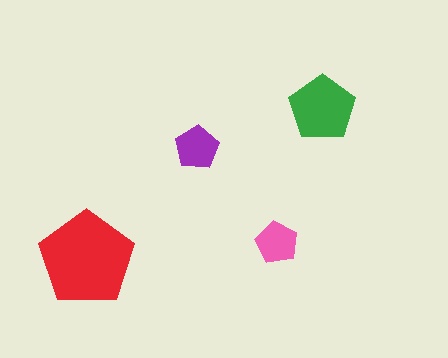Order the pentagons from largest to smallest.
the red one, the green one, the purple one, the pink one.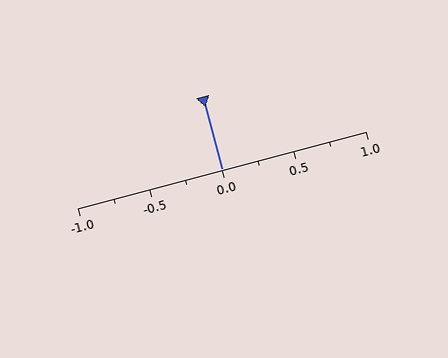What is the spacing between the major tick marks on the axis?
The major ticks are spaced 0.5 apart.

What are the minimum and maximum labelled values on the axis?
The axis runs from -1.0 to 1.0.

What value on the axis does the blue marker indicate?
The marker indicates approximately 0.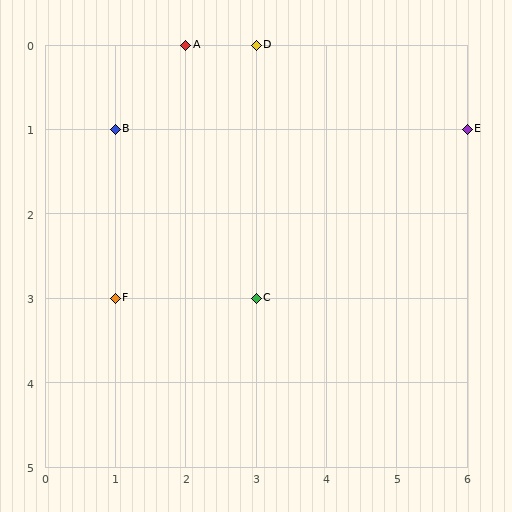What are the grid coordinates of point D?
Point D is at grid coordinates (3, 0).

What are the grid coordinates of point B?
Point B is at grid coordinates (1, 1).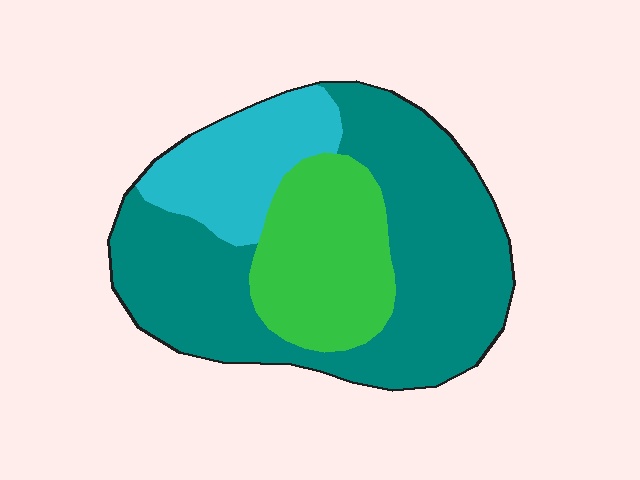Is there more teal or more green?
Teal.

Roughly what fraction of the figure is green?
Green takes up about one quarter (1/4) of the figure.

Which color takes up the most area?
Teal, at roughly 55%.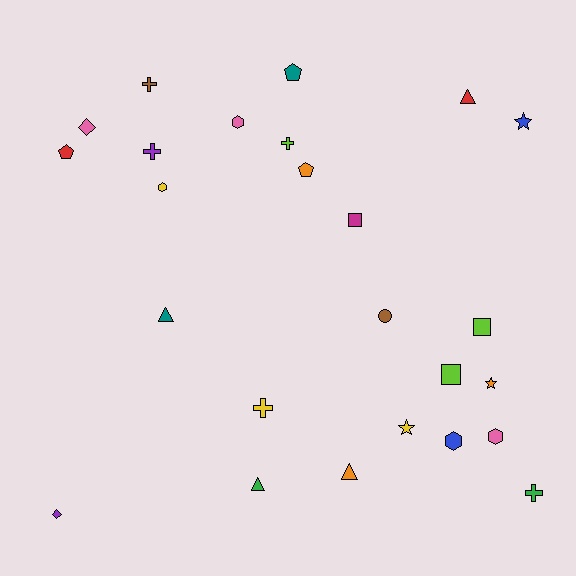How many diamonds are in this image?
There are 2 diamonds.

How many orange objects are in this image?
There are 3 orange objects.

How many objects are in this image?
There are 25 objects.